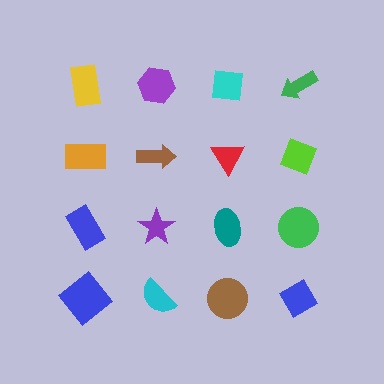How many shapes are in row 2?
4 shapes.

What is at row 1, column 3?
A cyan square.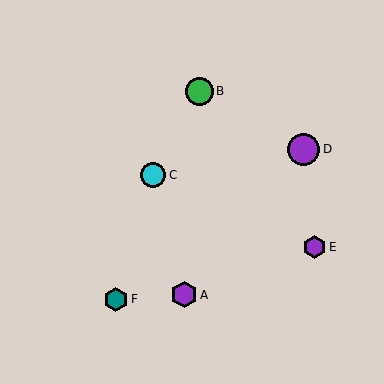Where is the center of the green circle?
The center of the green circle is at (199, 92).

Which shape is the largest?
The purple circle (labeled D) is the largest.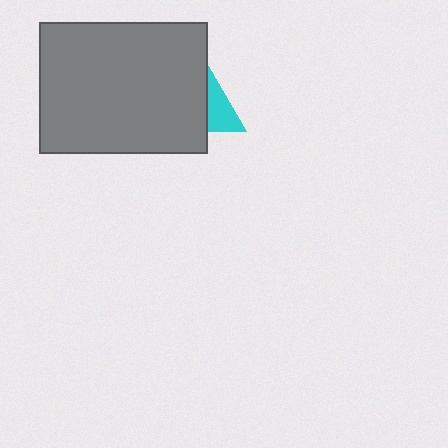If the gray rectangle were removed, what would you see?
You would see the complete cyan triangle.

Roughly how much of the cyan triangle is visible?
A small part of it is visible (roughly 38%).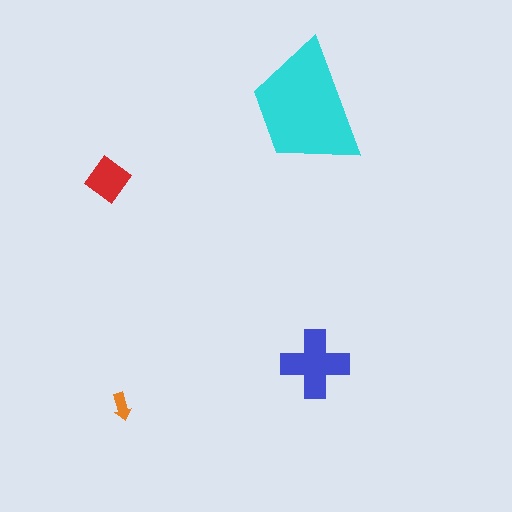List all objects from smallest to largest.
The orange arrow, the red diamond, the blue cross, the cyan trapezoid.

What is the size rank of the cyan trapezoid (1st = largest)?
1st.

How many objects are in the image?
There are 4 objects in the image.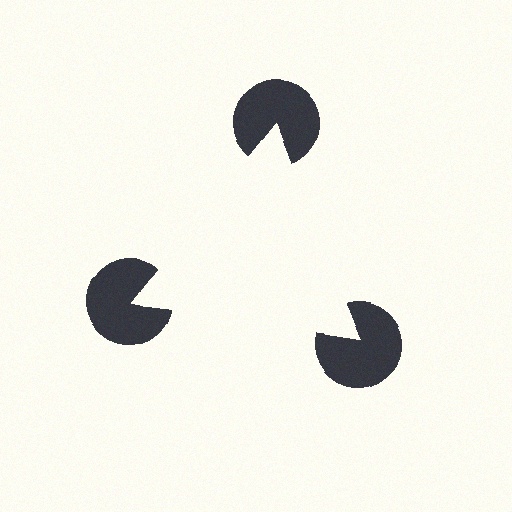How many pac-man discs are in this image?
There are 3 — one at each vertex of the illusory triangle.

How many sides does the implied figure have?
3 sides.